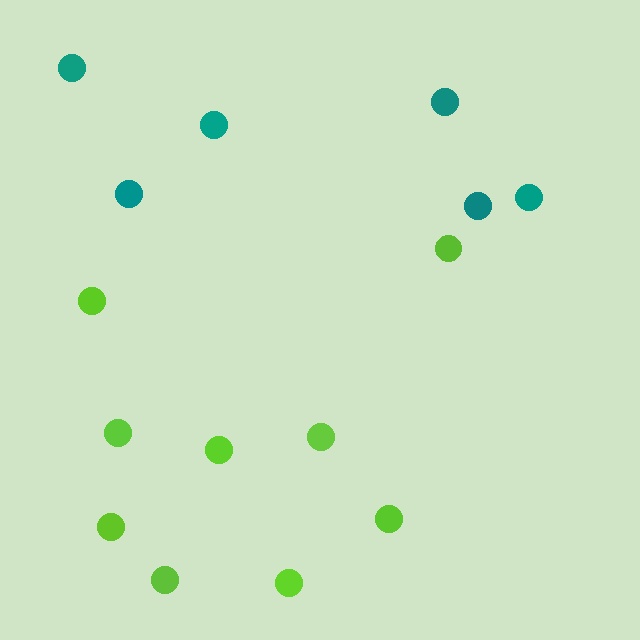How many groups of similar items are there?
There are 2 groups: one group of teal circles (6) and one group of lime circles (9).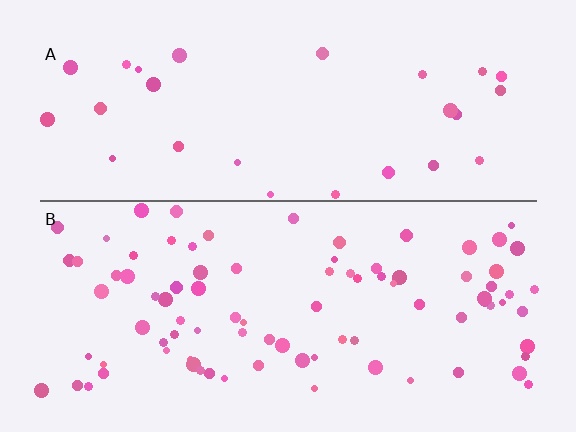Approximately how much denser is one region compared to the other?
Approximately 3.1× — region B over region A.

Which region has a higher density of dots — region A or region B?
B (the bottom).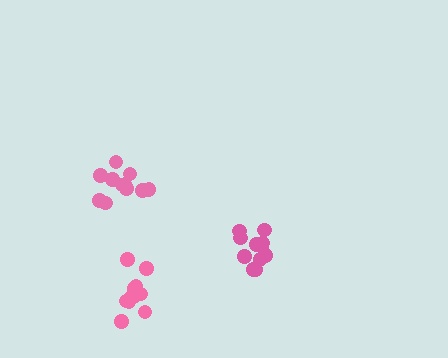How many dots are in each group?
Group 1: 12 dots, Group 2: 11 dots, Group 3: 11 dots (34 total).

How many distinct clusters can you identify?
There are 3 distinct clusters.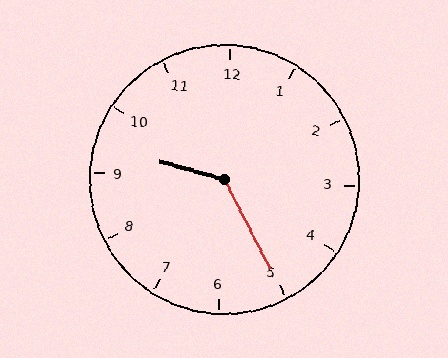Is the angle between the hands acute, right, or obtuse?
It is obtuse.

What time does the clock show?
9:25.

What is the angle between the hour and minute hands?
Approximately 132 degrees.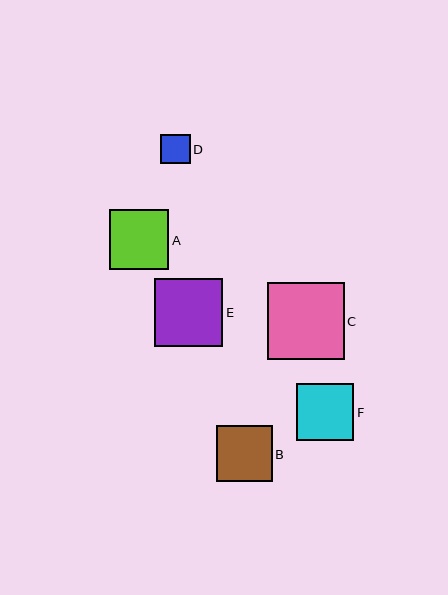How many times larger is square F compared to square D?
Square F is approximately 1.9 times the size of square D.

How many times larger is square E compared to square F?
Square E is approximately 1.2 times the size of square F.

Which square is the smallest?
Square D is the smallest with a size of approximately 30 pixels.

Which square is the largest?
Square C is the largest with a size of approximately 77 pixels.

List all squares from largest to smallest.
From largest to smallest: C, E, A, F, B, D.